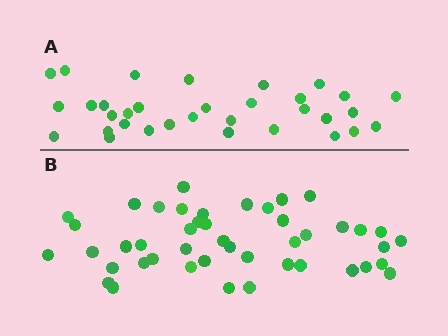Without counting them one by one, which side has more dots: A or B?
Region B (the bottom region) has more dots.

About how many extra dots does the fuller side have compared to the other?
Region B has roughly 12 or so more dots than region A.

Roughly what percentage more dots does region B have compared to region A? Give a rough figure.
About 35% more.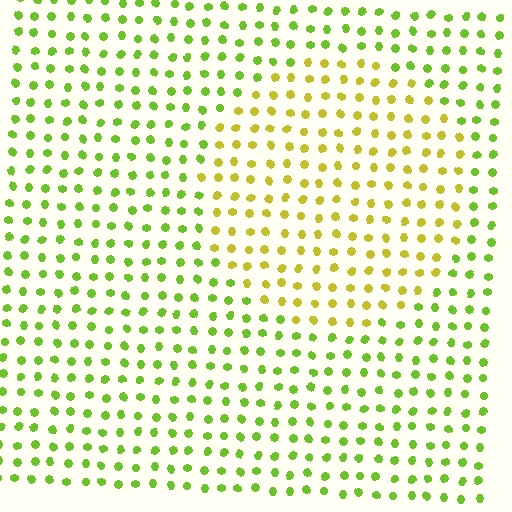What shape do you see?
I see a circle.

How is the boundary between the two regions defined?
The boundary is defined purely by a slight shift in hue (about 35 degrees). Spacing, size, and orientation are identical on both sides.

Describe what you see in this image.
The image is filled with small lime elements in a uniform arrangement. A circle-shaped region is visible where the elements are tinted to a slightly different hue, forming a subtle color boundary.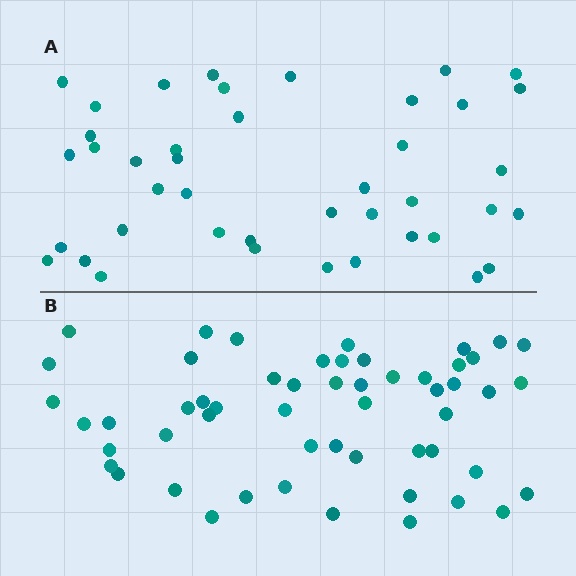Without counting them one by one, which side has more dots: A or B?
Region B (the bottom region) has more dots.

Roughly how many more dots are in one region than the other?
Region B has roughly 12 or so more dots than region A.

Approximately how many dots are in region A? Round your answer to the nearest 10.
About 40 dots. (The exact count is 42, which rounds to 40.)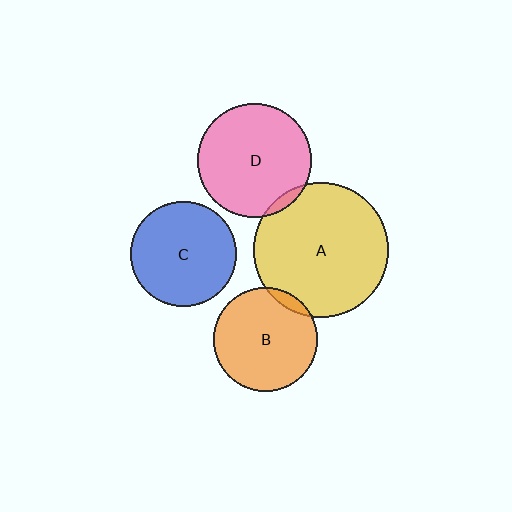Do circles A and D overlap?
Yes.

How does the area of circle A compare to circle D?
Approximately 1.4 times.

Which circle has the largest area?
Circle A (yellow).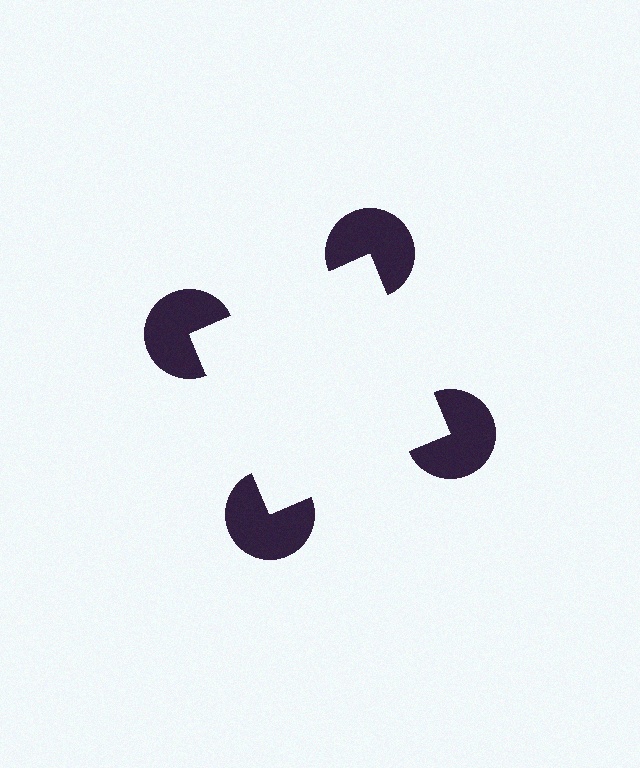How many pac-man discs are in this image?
There are 4 — one at each vertex of the illusory square.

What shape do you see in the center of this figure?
An illusory square — its edges are inferred from the aligned wedge cuts in the pac-man discs, not physically drawn.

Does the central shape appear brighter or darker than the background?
It typically appears slightly brighter than the background, even though no actual brightness change is drawn.